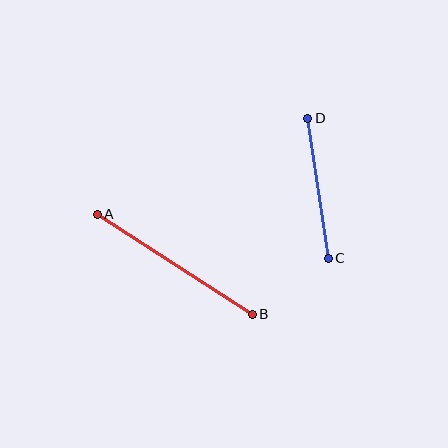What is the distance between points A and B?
The distance is approximately 185 pixels.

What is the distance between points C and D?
The distance is approximately 142 pixels.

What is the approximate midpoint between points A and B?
The midpoint is at approximately (175, 264) pixels.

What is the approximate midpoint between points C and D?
The midpoint is at approximately (318, 188) pixels.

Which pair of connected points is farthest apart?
Points A and B are farthest apart.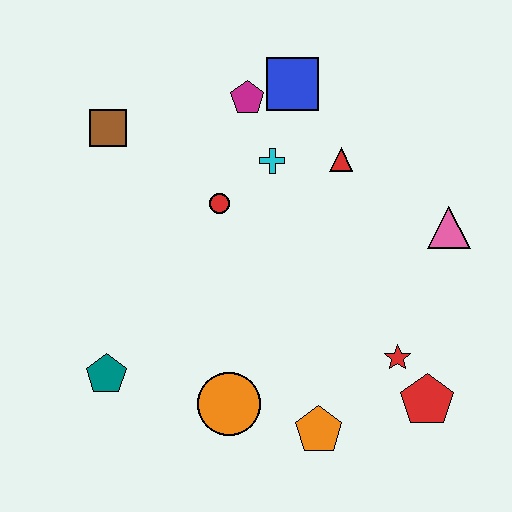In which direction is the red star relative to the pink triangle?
The red star is below the pink triangle.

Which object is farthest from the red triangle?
The teal pentagon is farthest from the red triangle.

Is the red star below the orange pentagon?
No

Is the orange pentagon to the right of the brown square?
Yes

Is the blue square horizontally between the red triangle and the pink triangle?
No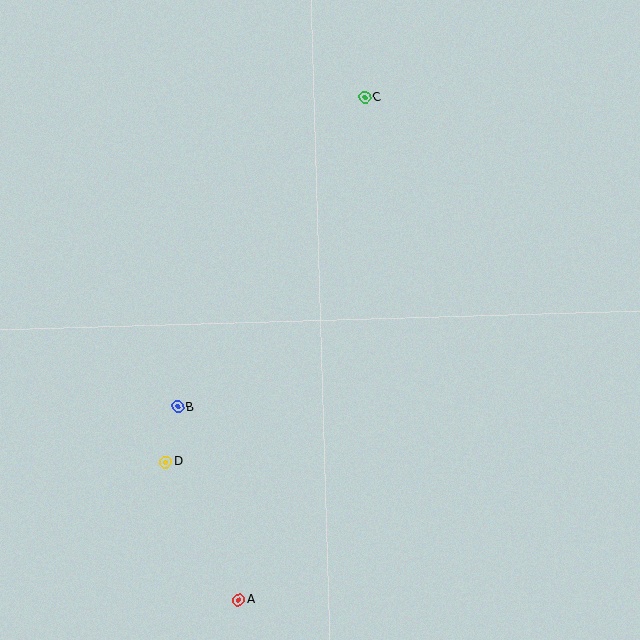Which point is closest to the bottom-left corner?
Point A is closest to the bottom-left corner.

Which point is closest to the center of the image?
Point B at (178, 407) is closest to the center.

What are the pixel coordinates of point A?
Point A is at (239, 600).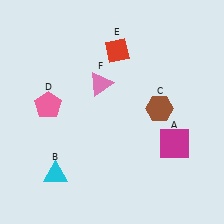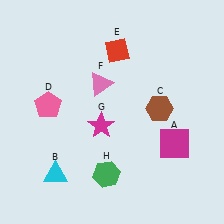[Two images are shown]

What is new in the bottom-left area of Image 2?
A green hexagon (H) was added in the bottom-left area of Image 2.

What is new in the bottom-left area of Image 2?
A magenta star (G) was added in the bottom-left area of Image 2.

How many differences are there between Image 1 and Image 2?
There are 2 differences between the two images.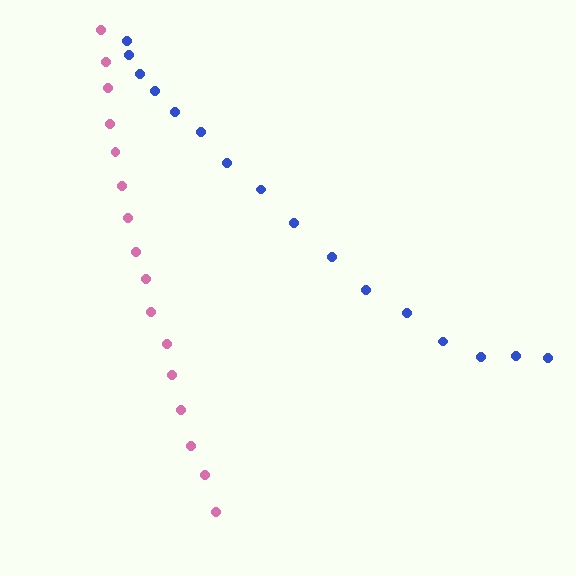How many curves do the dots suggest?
There are 2 distinct paths.